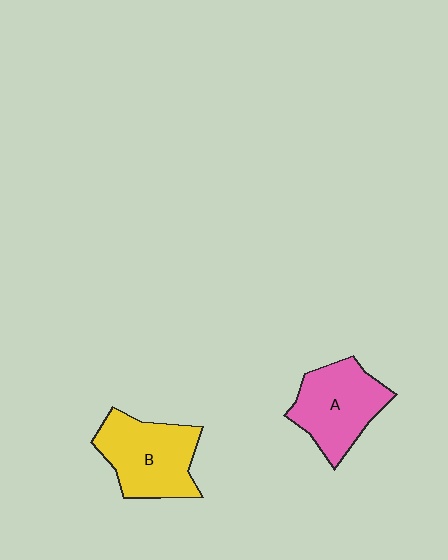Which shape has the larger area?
Shape B (yellow).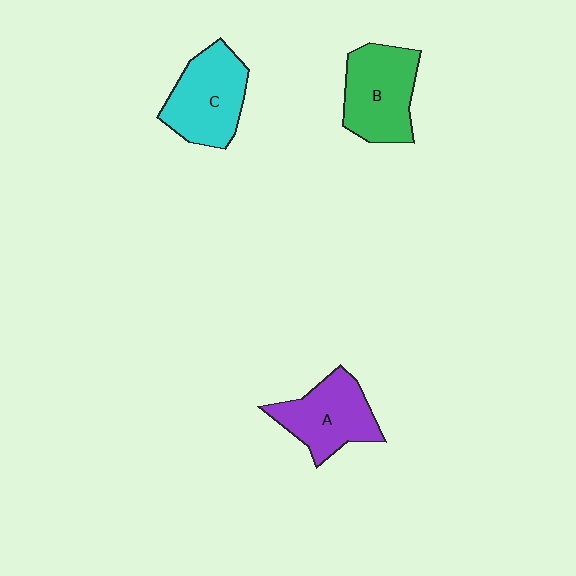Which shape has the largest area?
Shape B (green).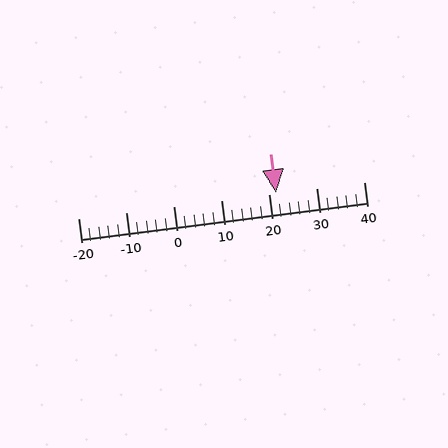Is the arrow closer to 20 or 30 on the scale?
The arrow is closer to 20.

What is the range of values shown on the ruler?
The ruler shows values from -20 to 40.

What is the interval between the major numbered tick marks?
The major tick marks are spaced 10 units apart.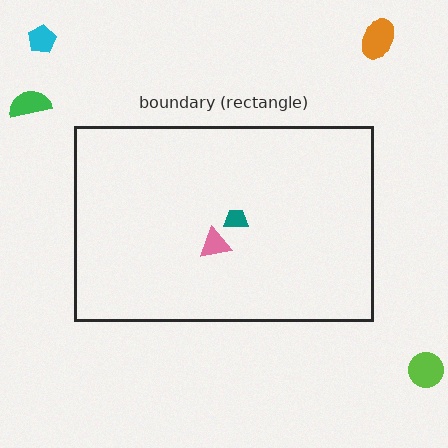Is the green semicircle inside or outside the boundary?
Outside.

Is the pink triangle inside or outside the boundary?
Inside.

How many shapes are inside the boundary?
2 inside, 4 outside.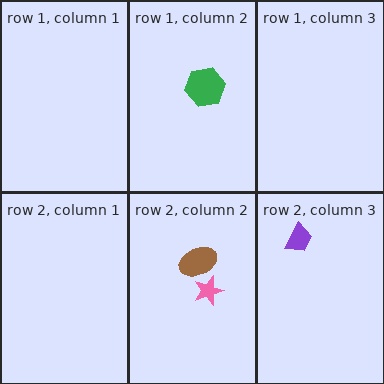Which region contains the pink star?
The row 2, column 2 region.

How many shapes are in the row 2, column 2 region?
2.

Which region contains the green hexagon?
The row 1, column 2 region.